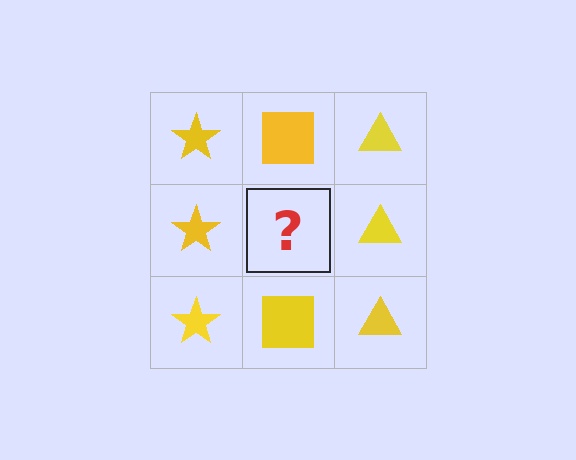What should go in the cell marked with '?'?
The missing cell should contain a yellow square.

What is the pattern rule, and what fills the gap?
The rule is that each column has a consistent shape. The gap should be filled with a yellow square.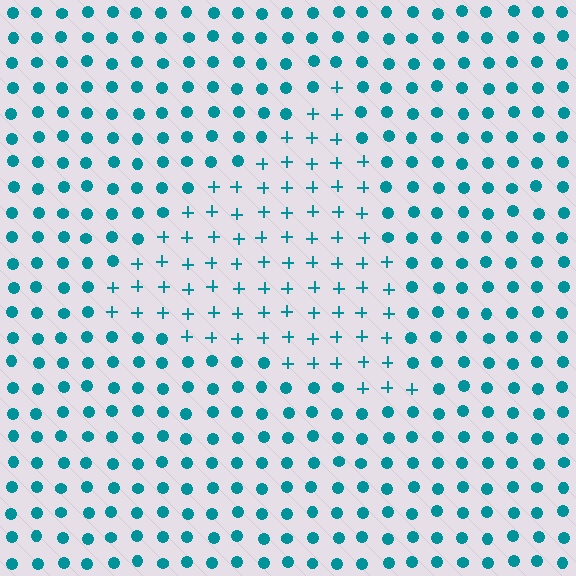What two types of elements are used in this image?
The image uses plus signs inside the triangle region and circles outside it.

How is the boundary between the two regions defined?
The boundary is defined by a change in element shape: plus signs inside vs. circles outside. All elements share the same color and spacing.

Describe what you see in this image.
The image is filled with small teal elements arranged in a uniform grid. A triangle-shaped region contains plus signs, while the surrounding area contains circles. The boundary is defined purely by the change in element shape.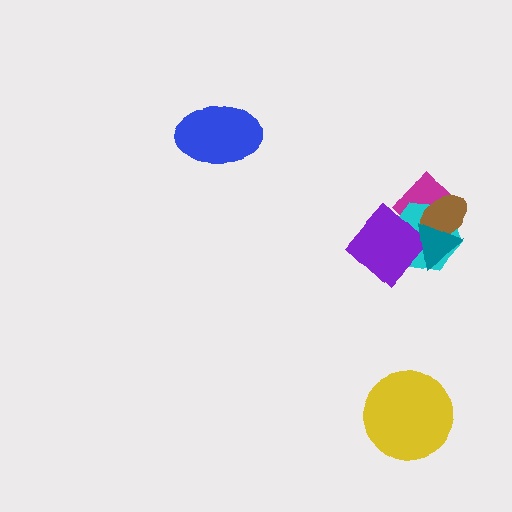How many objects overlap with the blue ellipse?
0 objects overlap with the blue ellipse.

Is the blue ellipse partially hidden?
No, no other shape covers it.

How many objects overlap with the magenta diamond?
4 objects overlap with the magenta diamond.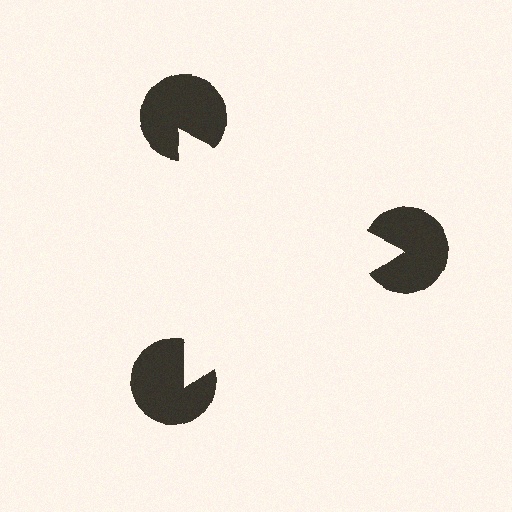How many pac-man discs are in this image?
There are 3 — one at each vertex of the illusory triangle.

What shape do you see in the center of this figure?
An illusory triangle — its edges are inferred from the aligned wedge cuts in the pac-man discs, not physically drawn.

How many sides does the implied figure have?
3 sides.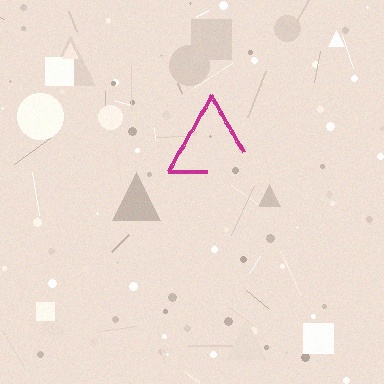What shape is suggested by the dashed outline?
The dashed outline suggests a triangle.